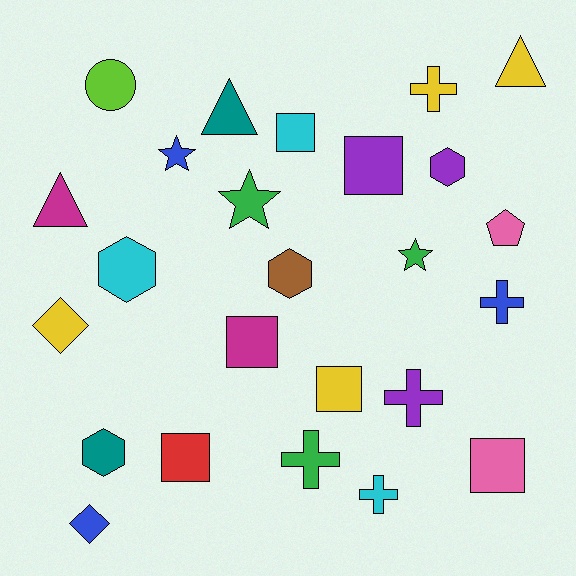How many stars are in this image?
There are 3 stars.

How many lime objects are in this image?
There is 1 lime object.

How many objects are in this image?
There are 25 objects.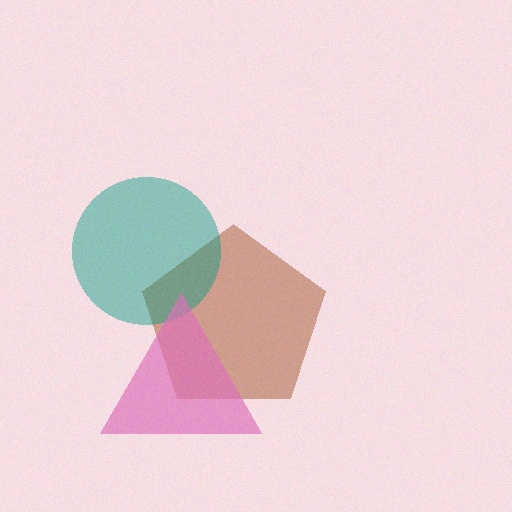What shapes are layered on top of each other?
The layered shapes are: a brown pentagon, a teal circle, a pink triangle.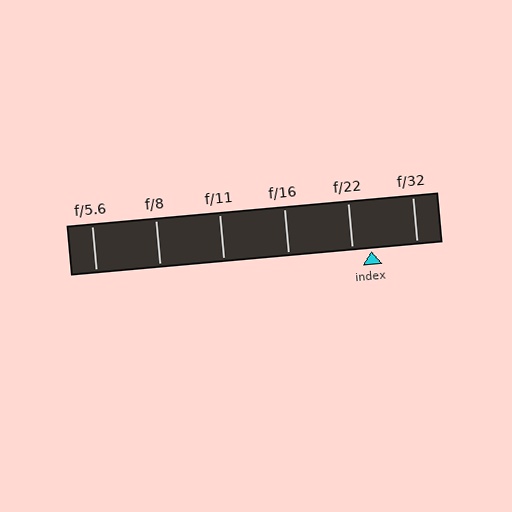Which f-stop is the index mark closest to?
The index mark is closest to f/22.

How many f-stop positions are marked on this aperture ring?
There are 6 f-stop positions marked.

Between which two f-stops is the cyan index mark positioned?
The index mark is between f/22 and f/32.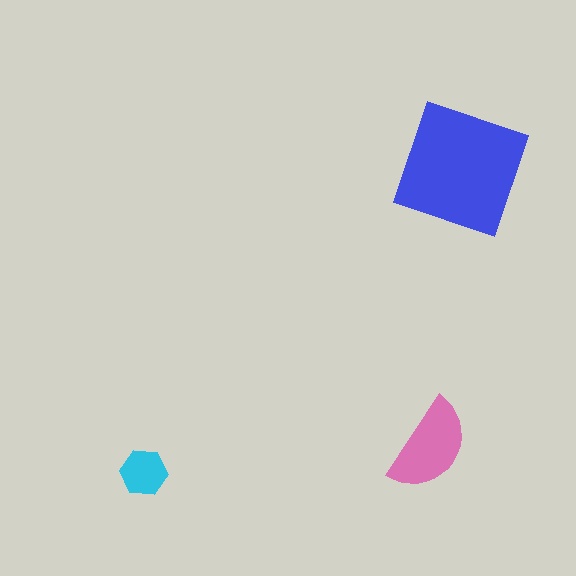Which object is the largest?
The blue square.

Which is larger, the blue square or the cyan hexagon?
The blue square.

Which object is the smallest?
The cyan hexagon.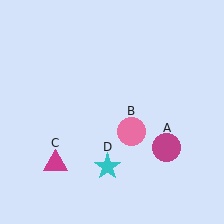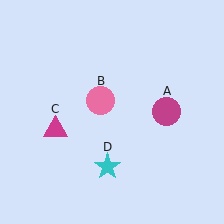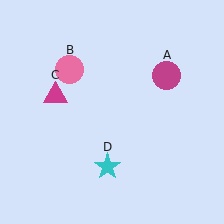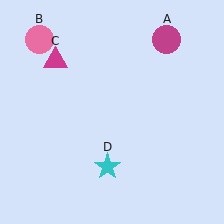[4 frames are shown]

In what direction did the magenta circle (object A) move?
The magenta circle (object A) moved up.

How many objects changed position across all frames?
3 objects changed position: magenta circle (object A), pink circle (object B), magenta triangle (object C).